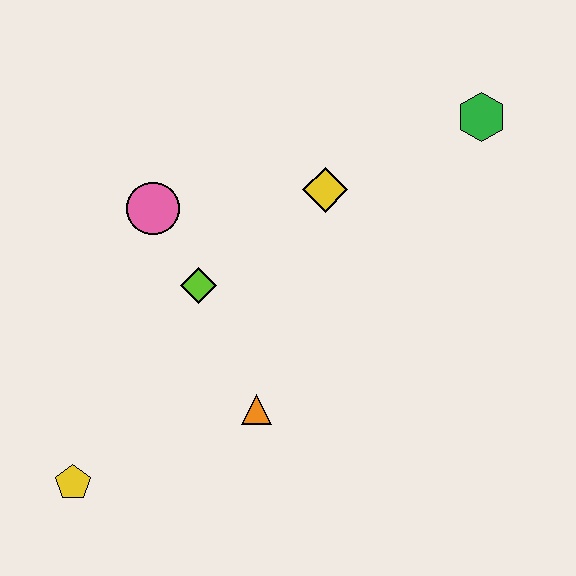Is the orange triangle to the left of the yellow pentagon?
No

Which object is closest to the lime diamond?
The pink circle is closest to the lime diamond.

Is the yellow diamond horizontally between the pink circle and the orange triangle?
No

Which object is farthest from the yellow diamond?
The yellow pentagon is farthest from the yellow diamond.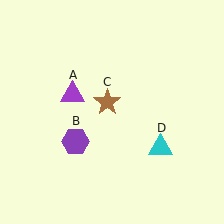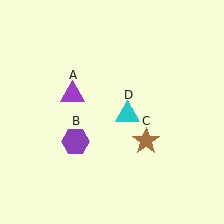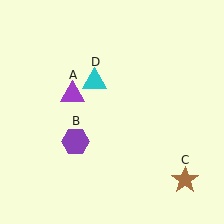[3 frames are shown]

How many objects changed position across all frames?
2 objects changed position: brown star (object C), cyan triangle (object D).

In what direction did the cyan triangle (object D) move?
The cyan triangle (object D) moved up and to the left.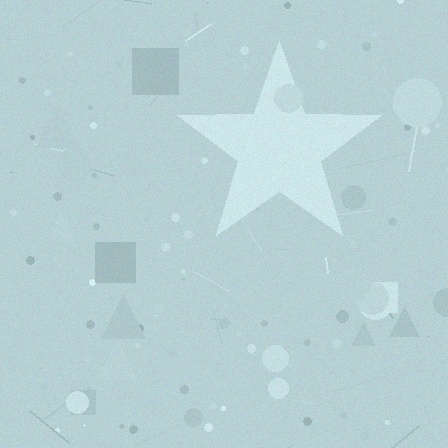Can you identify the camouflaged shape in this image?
The camouflaged shape is a star.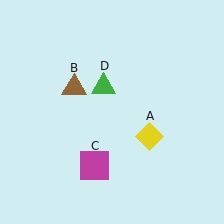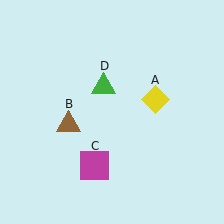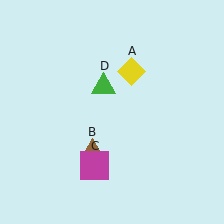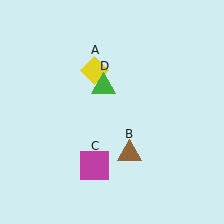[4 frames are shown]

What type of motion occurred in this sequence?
The yellow diamond (object A), brown triangle (object B) rotated counterclockwise around the center of the scene.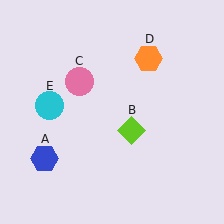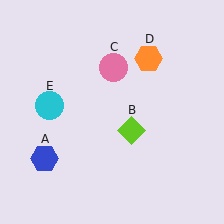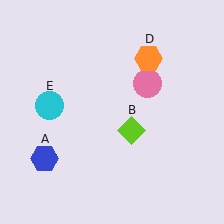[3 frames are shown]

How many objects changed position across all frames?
1 object changed position: pink circle (object C).